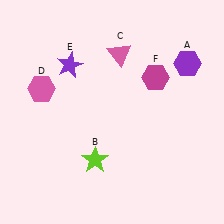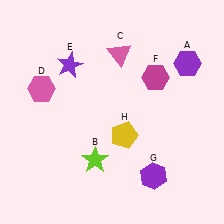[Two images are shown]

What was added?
A purple hexagon (G), a yellow pentagon (H) were added in Image 2.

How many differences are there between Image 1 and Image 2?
There are 2 differences between the two images.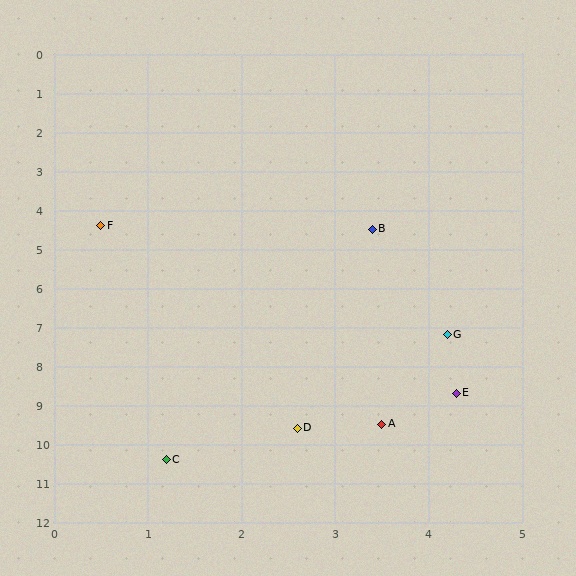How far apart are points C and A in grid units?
Points C and A are about 2.5 grid units apart.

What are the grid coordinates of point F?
Point F is at approximately (0.5, 4.4).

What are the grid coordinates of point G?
Point G is at approximately (4.2, 7.2).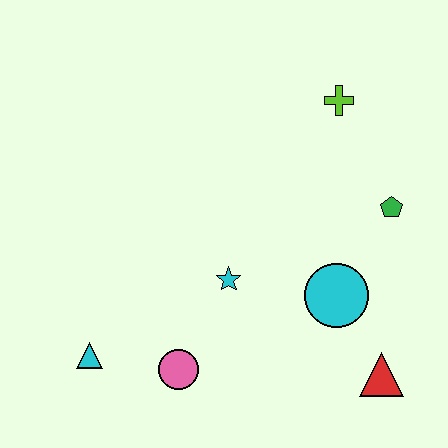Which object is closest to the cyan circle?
The red triangle is closest to the cyan circle.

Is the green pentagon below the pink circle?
No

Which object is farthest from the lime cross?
The cyan triangle is farthest from the lime cross.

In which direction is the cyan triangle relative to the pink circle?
The cyan triangle is to the left of the pink circle.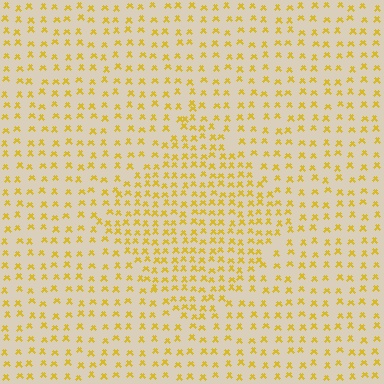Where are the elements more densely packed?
The elements are more densely packed inside the diamond boundary.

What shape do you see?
I see a diamond.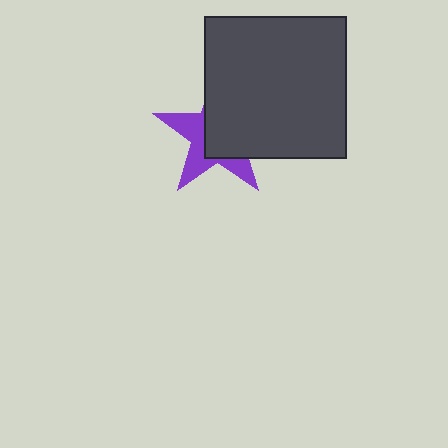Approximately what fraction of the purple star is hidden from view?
Roughly 59% of the purple star is hidden behind the dark gray square.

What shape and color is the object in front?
The object in front is a dark gray square.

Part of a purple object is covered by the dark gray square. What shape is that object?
It is a star.